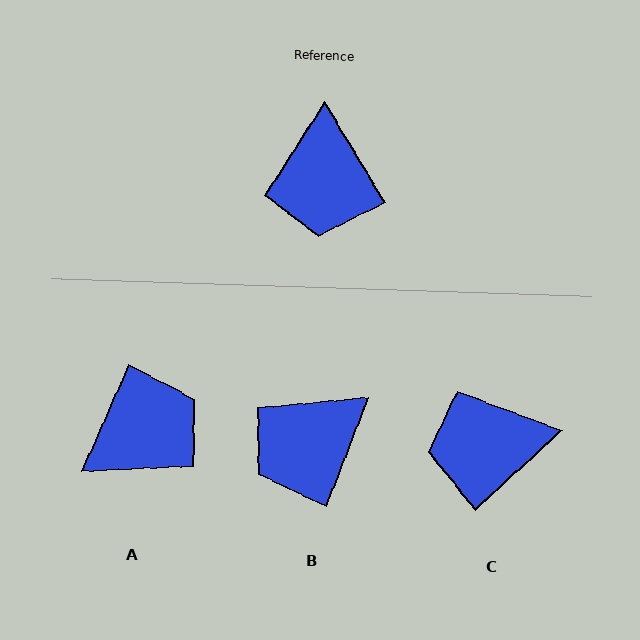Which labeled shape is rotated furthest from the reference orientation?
A, about 125 degrees away.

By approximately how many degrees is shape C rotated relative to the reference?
Approximately 78 degrees clockwise.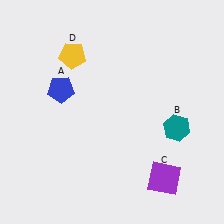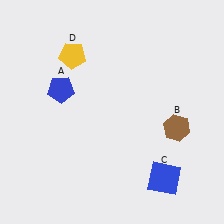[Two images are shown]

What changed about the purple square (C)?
In Image 1, C is purple. In Image 2, it changed to blue.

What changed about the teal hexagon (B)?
In Image 1, B is teal. In Image 2, it changed to brown.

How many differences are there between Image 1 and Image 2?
There are 2 differences between the two images.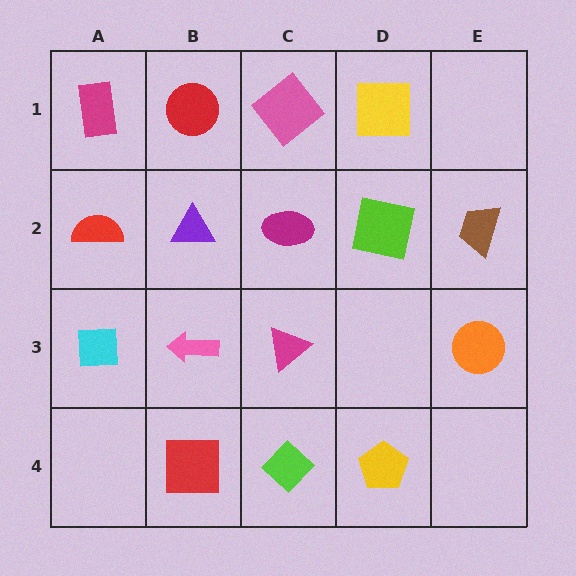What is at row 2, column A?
A red semicircle.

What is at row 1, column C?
A pink diamond.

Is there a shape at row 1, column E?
No, that cell is empty.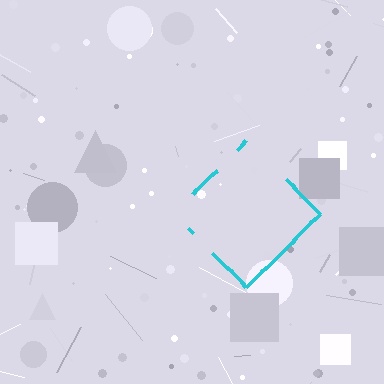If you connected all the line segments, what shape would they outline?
They would outline a diamond.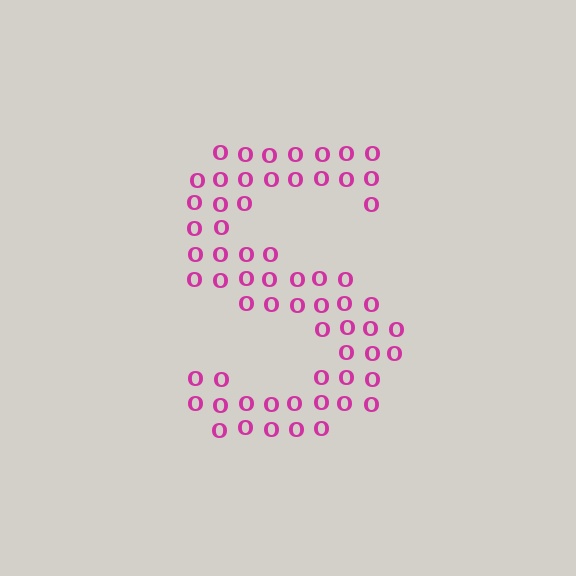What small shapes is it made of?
It is made of small letter O's.